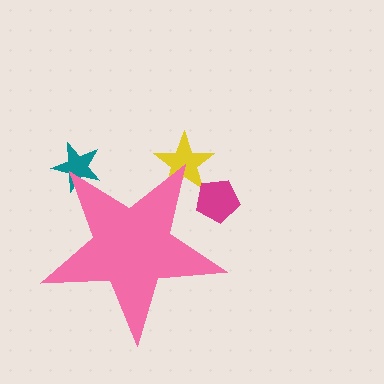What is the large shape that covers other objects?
A pink star.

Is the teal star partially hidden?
Yes, the teal star is partially hidden behind the pink star.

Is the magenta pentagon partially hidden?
Yes, the magenta pentagon is partially hidden behind the pink star.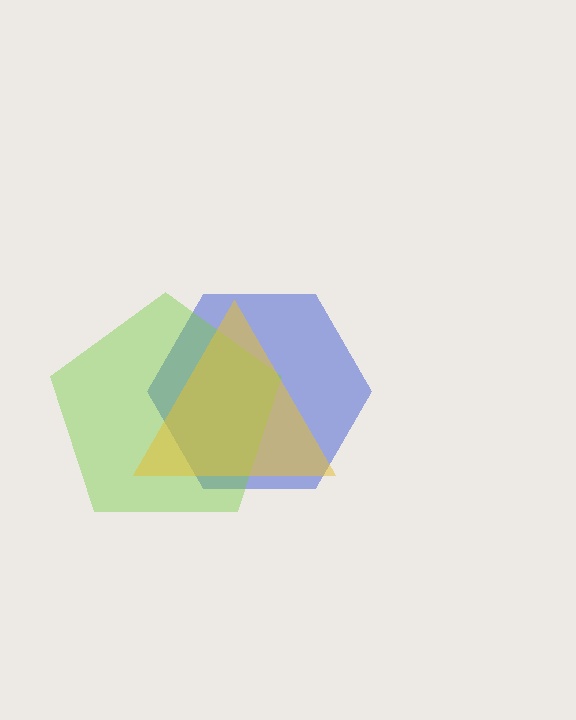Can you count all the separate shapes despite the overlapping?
Yes, there are 3 separate shapes.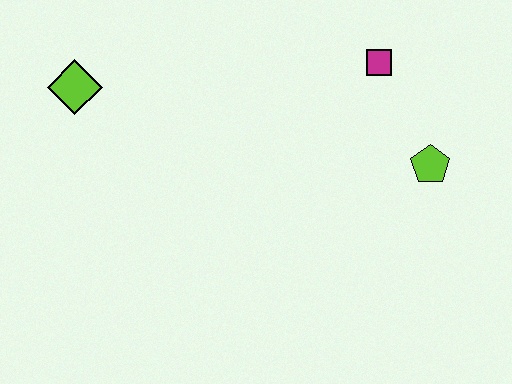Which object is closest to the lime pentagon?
The magenta square is closest to the lime pentagon.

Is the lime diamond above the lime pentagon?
Yes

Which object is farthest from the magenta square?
The lime diamond is farthest from the magenta square.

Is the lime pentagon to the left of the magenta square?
No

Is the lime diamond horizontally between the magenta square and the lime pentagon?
No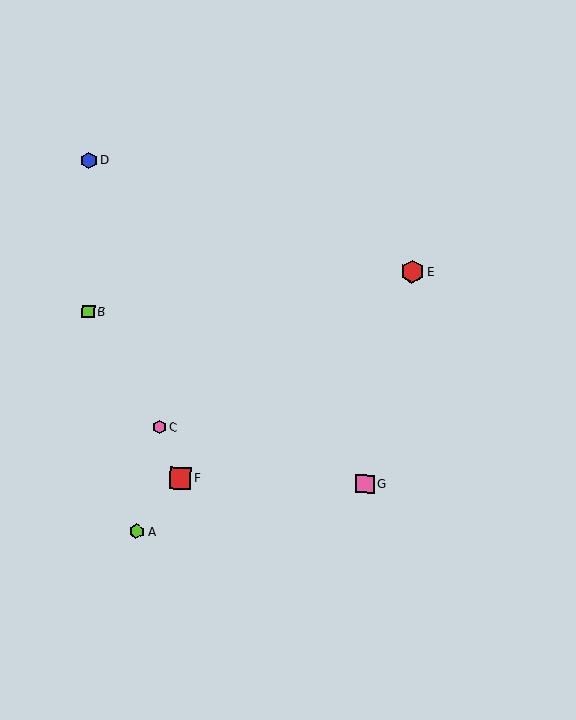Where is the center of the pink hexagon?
The center of the pink hexagon is at (159, 427).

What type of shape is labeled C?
Shape C is a pink hexagon.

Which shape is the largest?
The red hexagon (labeled E) is the largest.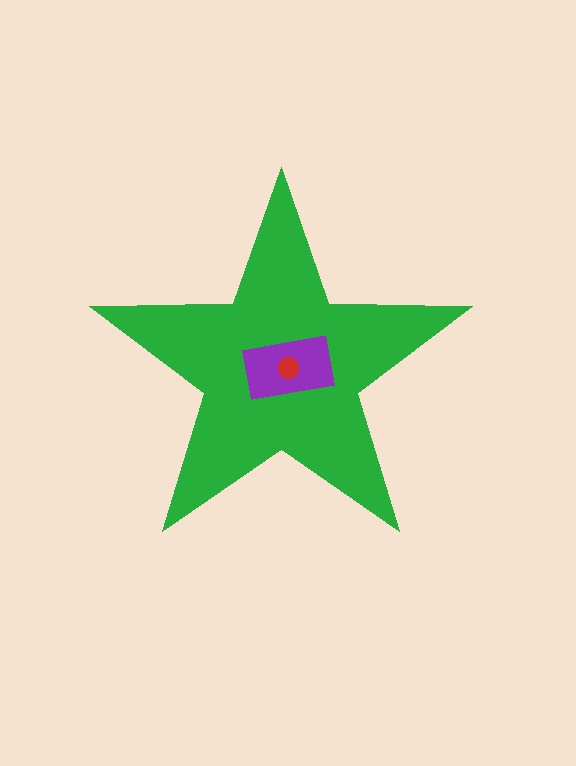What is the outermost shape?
The green star.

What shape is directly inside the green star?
The purple rectangle.